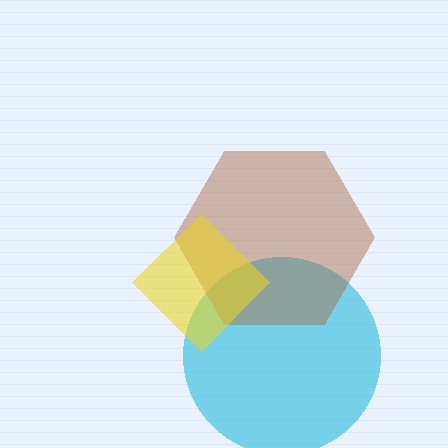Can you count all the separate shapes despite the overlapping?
Yes, there are 3 separate shapes.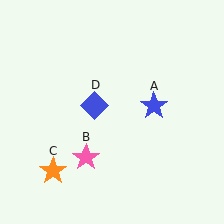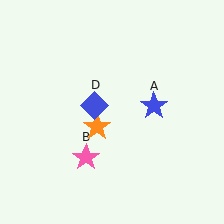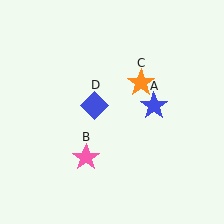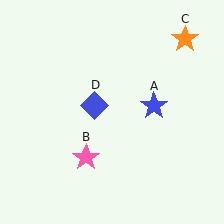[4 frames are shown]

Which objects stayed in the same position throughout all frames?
Blue star (object A) and pink star (object B) and blue diamond (object D) remained stationary.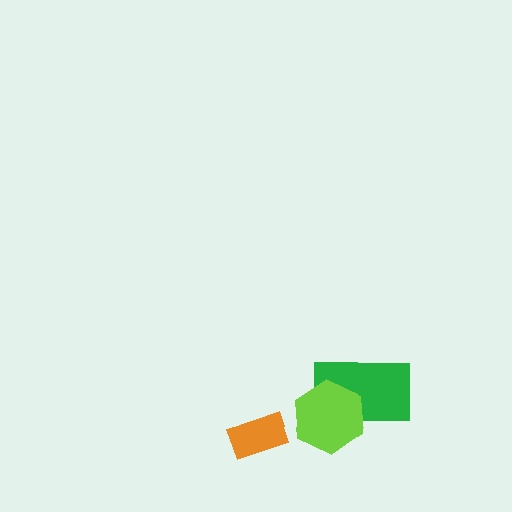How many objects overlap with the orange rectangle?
0 objects overlap with the orange rectangle.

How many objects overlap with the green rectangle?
1 object overlaps with the green rectangle.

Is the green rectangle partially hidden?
Yes, it is partially covered by another shape.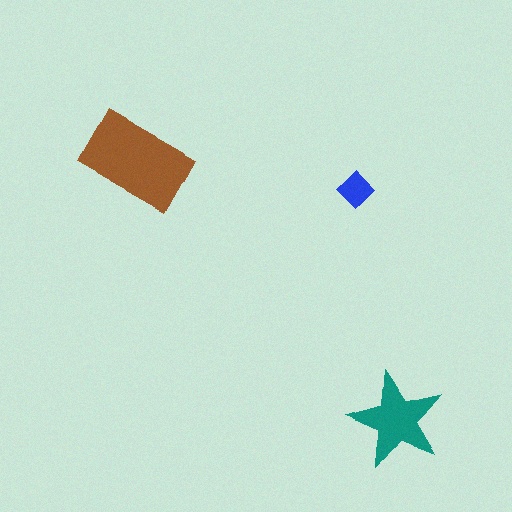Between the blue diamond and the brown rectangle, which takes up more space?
The brown rectangle.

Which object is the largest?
The brown rectangle.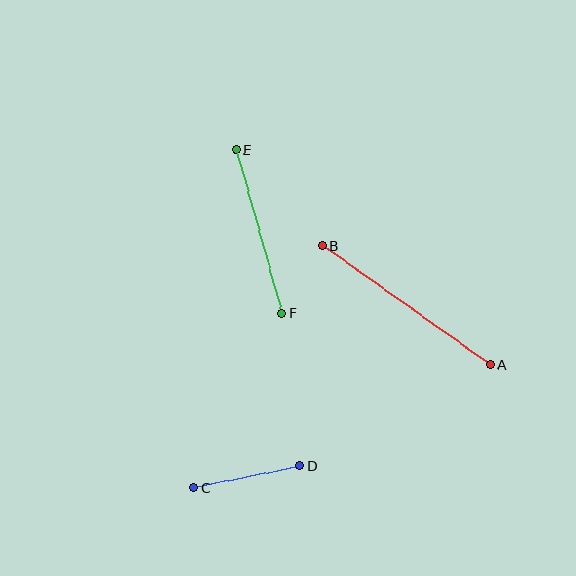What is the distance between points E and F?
The distance is approximately 170 pixels.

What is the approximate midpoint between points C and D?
The midpoint is at approximately (247, 476) pixels.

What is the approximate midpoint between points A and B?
The midpoint is at approximately (406, 305) pixels.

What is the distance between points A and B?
The distance is approximately 206 pixels.